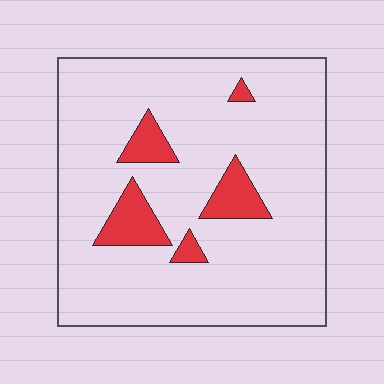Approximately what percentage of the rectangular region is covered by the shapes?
Approximately 10%.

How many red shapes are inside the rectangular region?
5.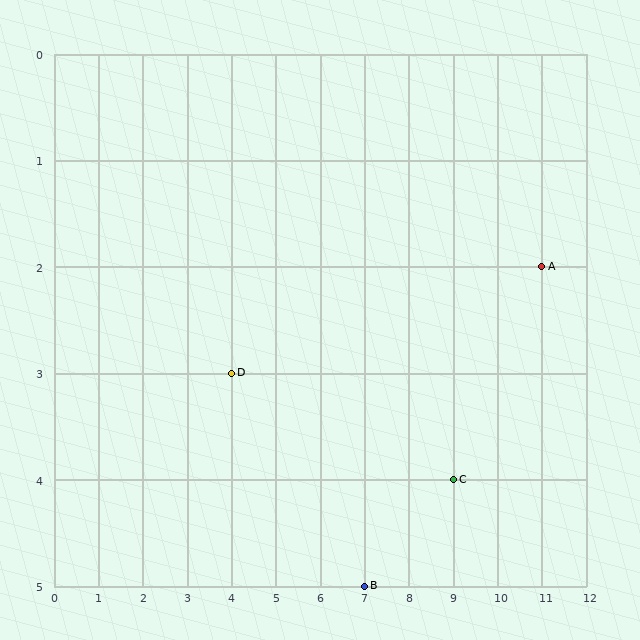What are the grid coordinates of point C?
Point C is at grid coordinates (9, 4).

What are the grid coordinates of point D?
Point D is at grid coordinates (4, 3).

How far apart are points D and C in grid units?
Points D and C are 5 columns and 1 row apart (about 5.1 grid units diagonally).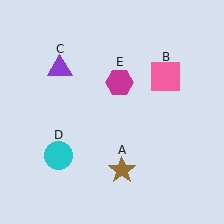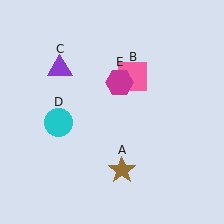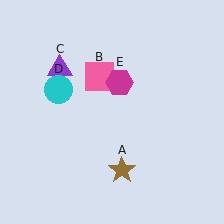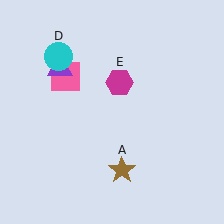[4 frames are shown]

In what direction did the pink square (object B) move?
The pink square (object B) moved left.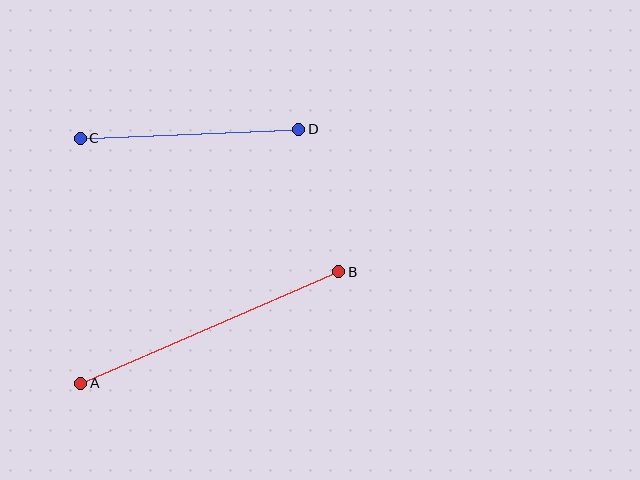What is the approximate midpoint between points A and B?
The midpoint is at approximately (210, 328) pixels.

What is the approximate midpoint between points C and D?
The midpoint is at approximately (189, 134) pixels.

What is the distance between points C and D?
The distance is approximately 219 pixels.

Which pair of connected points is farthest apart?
Points A and B are farthest apart.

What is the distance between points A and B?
The distance is approximately 281 pixels.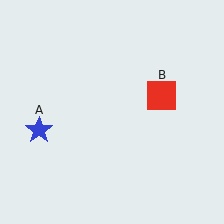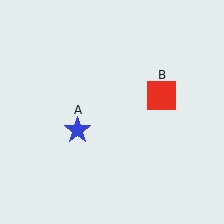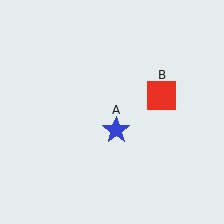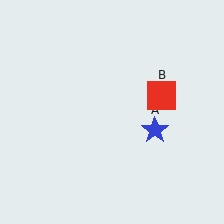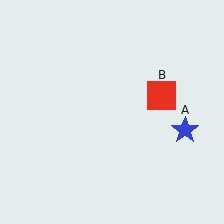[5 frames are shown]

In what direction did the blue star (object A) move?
The blue star (object A) moved right.